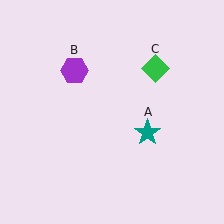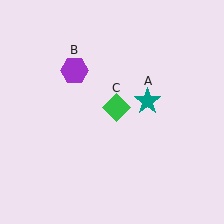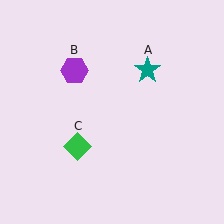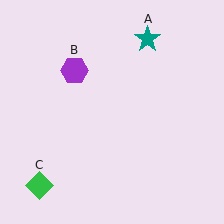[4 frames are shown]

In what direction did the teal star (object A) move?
The teal star (object A) moved up.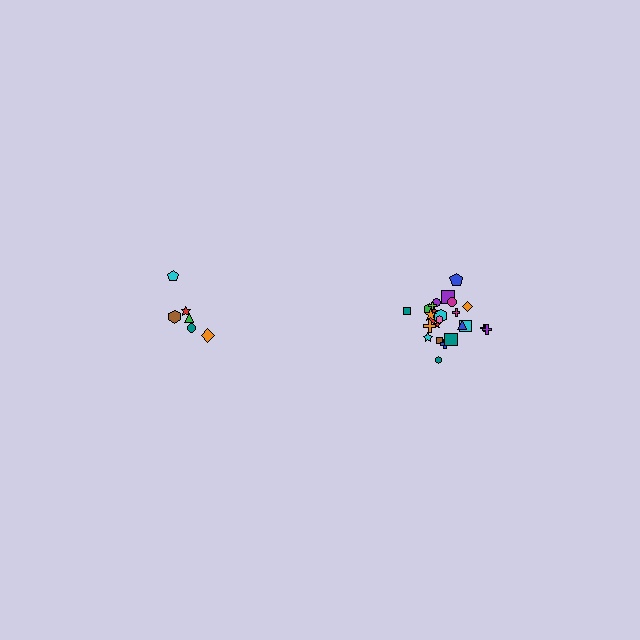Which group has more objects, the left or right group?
The right group.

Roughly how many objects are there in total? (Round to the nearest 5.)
Roughly 30 objects in total.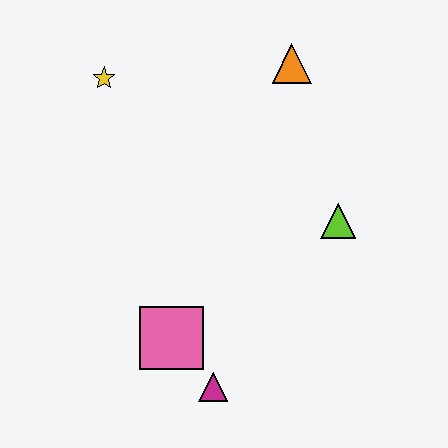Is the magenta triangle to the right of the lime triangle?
No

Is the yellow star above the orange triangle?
No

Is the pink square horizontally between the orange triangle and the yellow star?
Yes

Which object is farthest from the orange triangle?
The magenta triangle is farthest from the orange triangle.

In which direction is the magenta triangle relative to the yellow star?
The magenta triangle is below the yellow star.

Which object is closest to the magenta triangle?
The pink square is closest to the magenta triangle.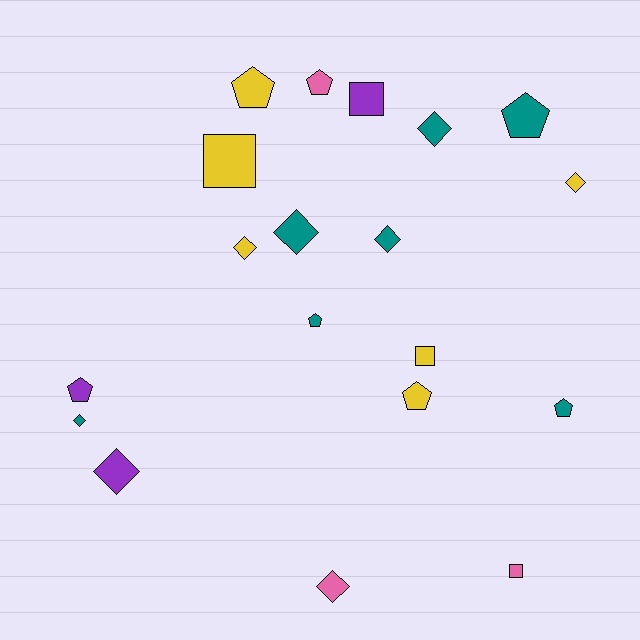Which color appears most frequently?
Teal, with 7 objects.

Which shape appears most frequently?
Diamond, with 8 objects.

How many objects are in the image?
There are 19 objects.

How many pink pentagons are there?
There is 1 pink pentagon.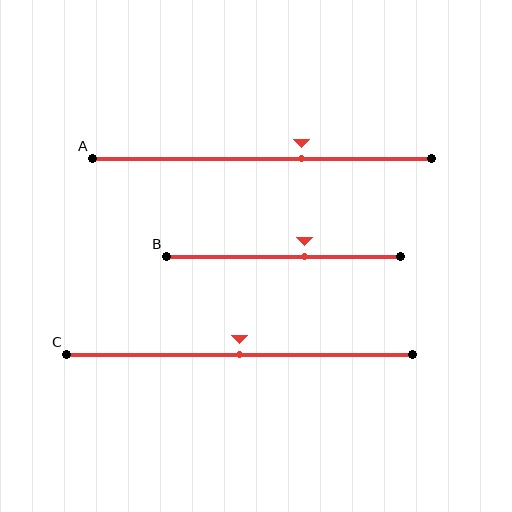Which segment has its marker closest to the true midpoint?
Segment C has its marker closest to the true midpoint.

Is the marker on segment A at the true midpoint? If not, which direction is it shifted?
No, the marker on segment A is shifted to the right by about 12% of the segment length.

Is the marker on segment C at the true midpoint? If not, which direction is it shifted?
Yes, the marker on segment C is at the true midpoint.